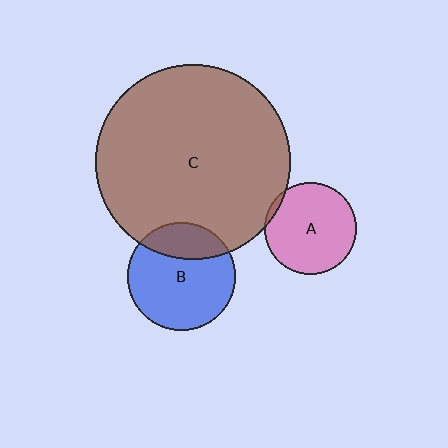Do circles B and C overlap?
Yes.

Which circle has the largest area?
Circle C (brown).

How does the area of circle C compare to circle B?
Approximately 3.3 times.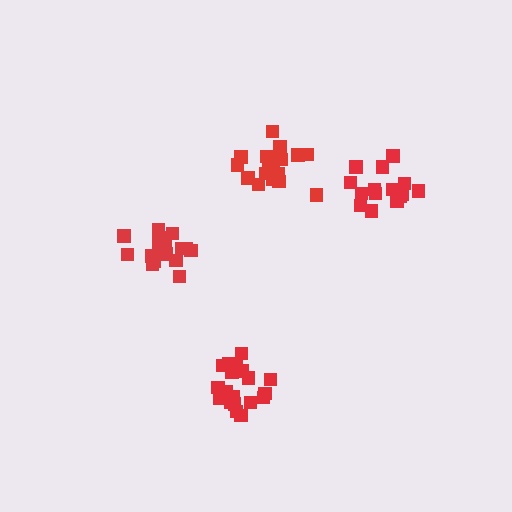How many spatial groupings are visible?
There are 4 spatial groupings.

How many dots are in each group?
Group 1: 19 dots, Group 2: 18 dots, Group 3: 18 dots, Group 4: 16 dots (71 total).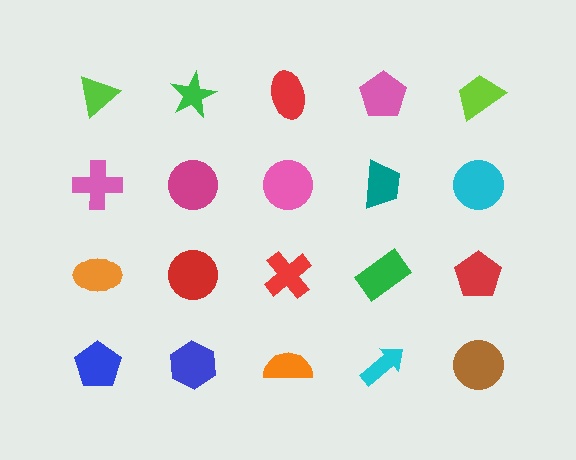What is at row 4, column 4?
A cyan arrow.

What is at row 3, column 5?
A red pentagon.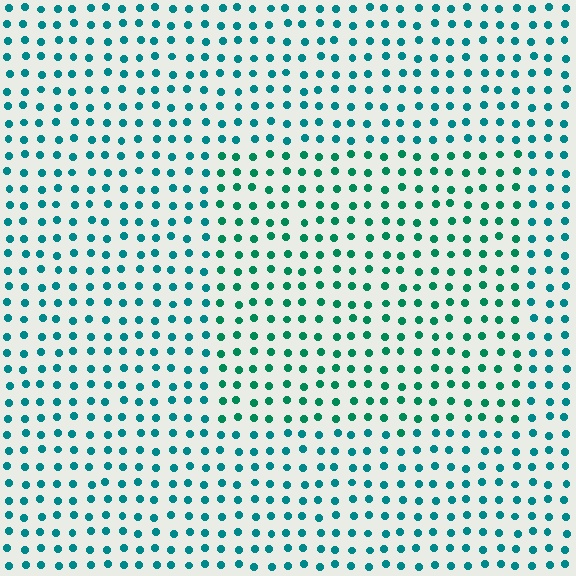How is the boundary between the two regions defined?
The boundary is defined purely by a slight shift in hue (about 24 degrees). Spacing, size, and orientation are identical on both sides.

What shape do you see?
I see a rectangle.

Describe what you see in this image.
The image is filled with small teal elements in a uniform arrangement. A rectangle-shaped region is visible where the elements are tinted to a slightly different hue, forming a subtle color boundary.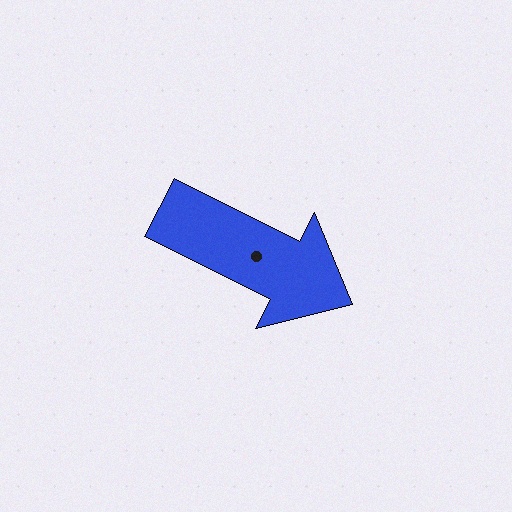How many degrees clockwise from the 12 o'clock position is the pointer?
Approximately 117 degrees.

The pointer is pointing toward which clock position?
Roughly 4 o'clock.